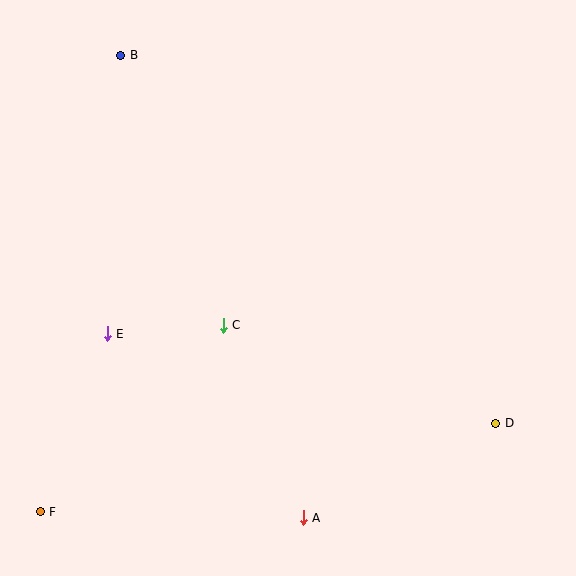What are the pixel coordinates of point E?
Point E is at (107, 334).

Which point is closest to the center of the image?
Point C at (223, 325) is closest to the center.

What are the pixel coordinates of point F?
Point F is at (40, 512).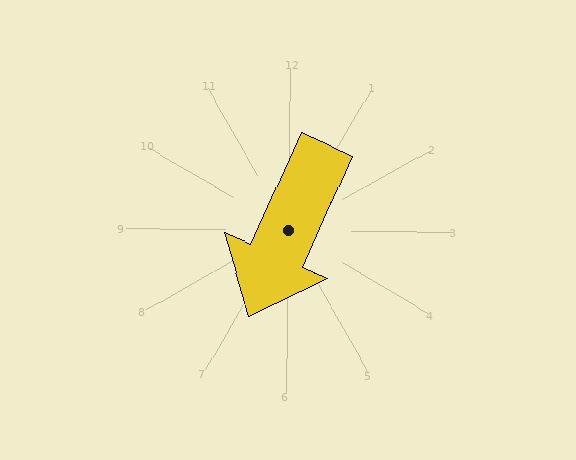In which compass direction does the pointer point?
Southwest.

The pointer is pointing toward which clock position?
Roughly 7 o'clock.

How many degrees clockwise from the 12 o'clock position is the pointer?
Approximately 204 degrees.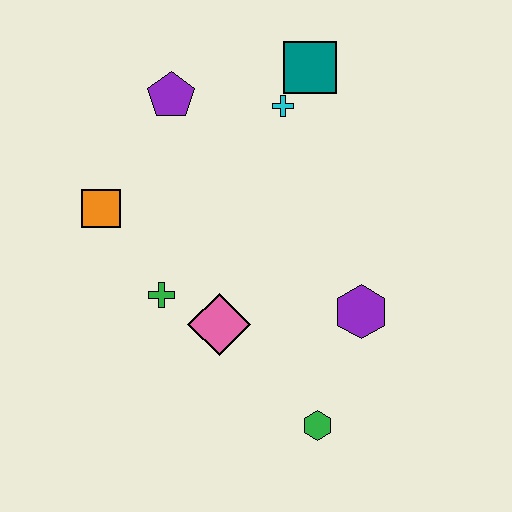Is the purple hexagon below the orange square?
Yes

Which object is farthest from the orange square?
The green hexagon is farthest from the orange square.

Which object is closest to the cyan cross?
The teal square is closest to the cyan cross.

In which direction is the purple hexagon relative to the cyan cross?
The purple hexagon is below the cyan cross.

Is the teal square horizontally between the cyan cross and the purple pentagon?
No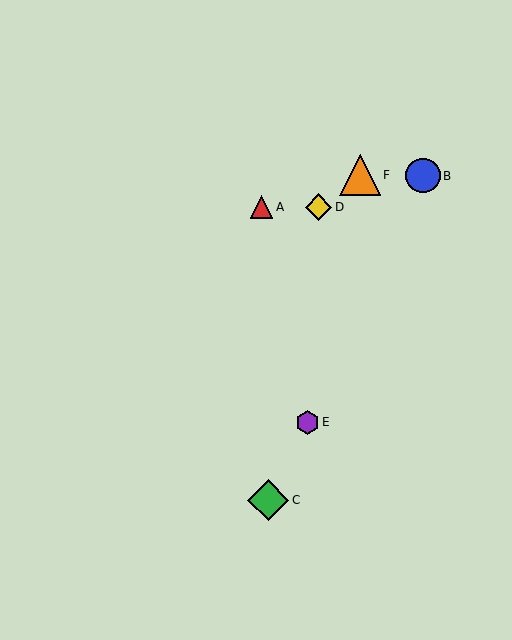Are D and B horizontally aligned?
No, D is at y≈207 and B is at y≈176.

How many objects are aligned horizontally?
2 objects (A, D) are aligned horizontally.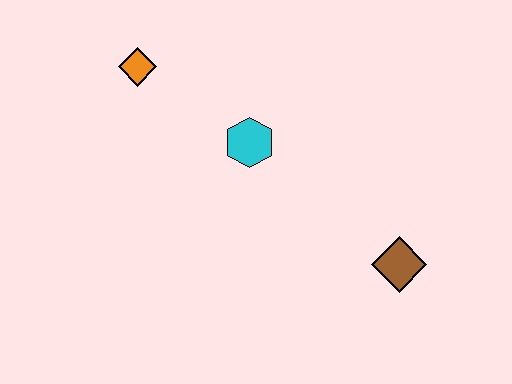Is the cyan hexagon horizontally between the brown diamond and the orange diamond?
Yes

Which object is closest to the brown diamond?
The cyan hexagon is closest to the brown diamond.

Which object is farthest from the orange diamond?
The brown diamond is farthest from the orange diamond.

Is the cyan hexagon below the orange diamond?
Yes